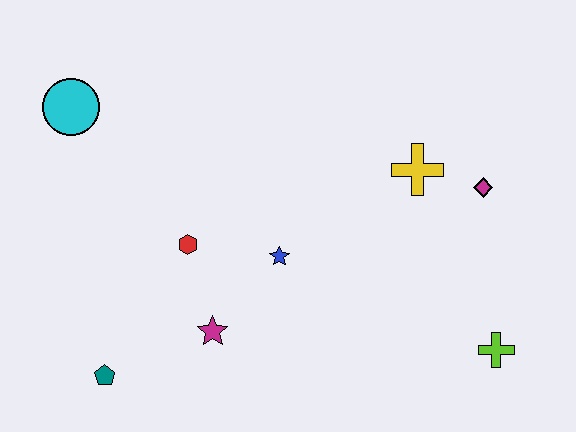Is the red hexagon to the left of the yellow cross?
Yes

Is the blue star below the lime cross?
No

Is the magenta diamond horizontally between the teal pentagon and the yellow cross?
No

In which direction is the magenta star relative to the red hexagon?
The magenta star is below the red hexagon.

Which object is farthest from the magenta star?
The magenta diamond is farthest from the magenta star.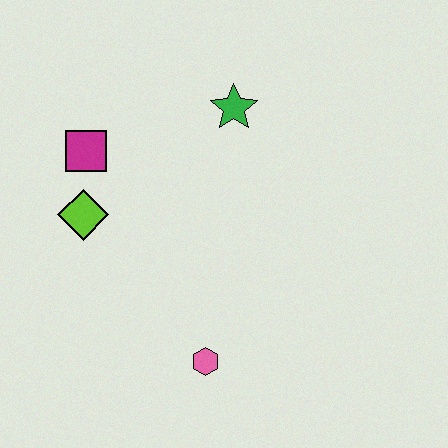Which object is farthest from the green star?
The pink hexagon is farthest from the green star.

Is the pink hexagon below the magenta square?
Yes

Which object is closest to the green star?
The magenta square is closest to the green star.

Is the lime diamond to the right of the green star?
No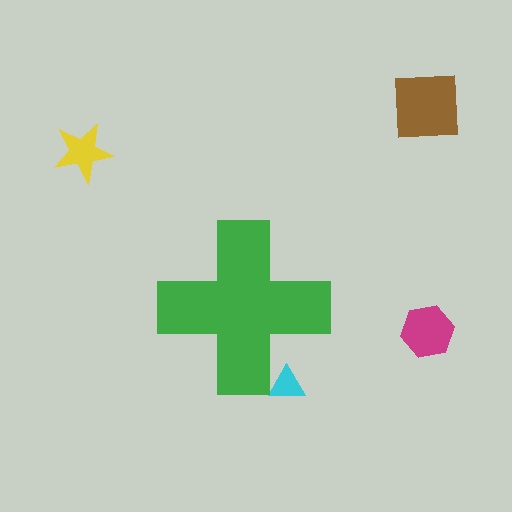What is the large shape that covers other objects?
A green cross.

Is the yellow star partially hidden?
No, the yellow star is fully visible.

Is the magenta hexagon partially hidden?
No, the magenta hexagon is fully visible.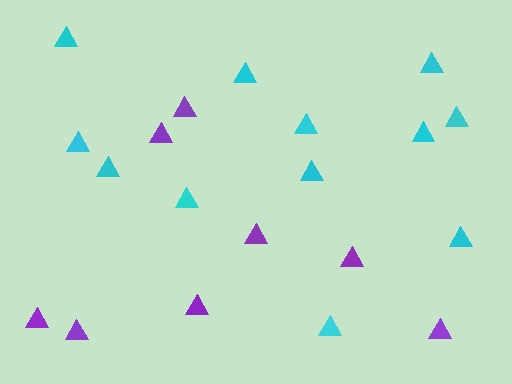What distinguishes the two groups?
There are 2 groups: one group of cyan triangles (12) and one group of purple triangles (8).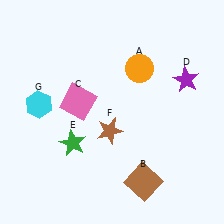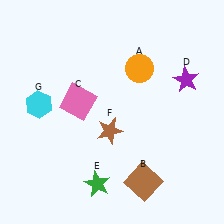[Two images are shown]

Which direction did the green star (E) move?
The green star (E) moved down.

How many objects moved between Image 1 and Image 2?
1 object moved between the two images.